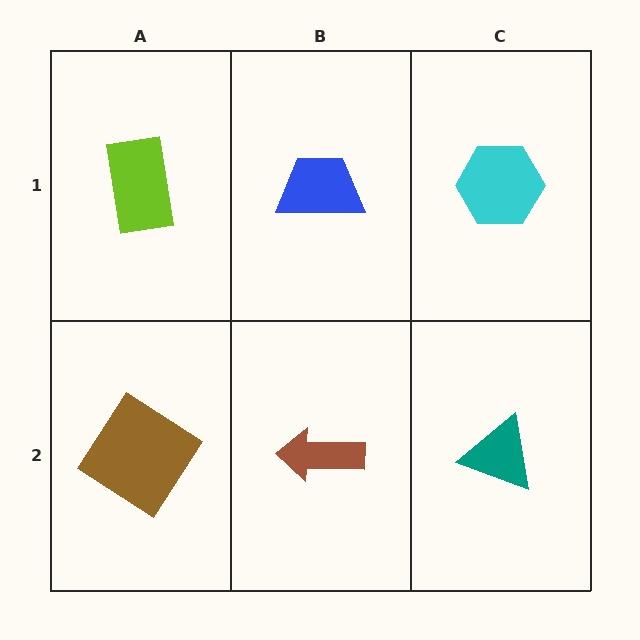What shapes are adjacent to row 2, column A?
A lime rectangle (row 1, column A), a brown arrow (row 2, column B).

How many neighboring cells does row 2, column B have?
3.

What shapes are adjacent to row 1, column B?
A brown arrow (row 2, column B), a lime rectangle (row 1, column A), a cyan hexagon (row 1, column C).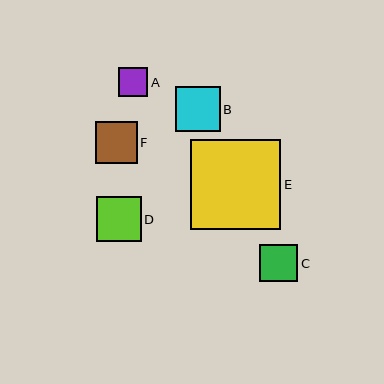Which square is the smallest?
Square A is the smallest with a size of approximately 29 pixels.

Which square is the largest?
Square E is the largest with a size of approximately 90 pixels.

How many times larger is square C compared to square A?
Square C is approximately 1.3 times the size of square A.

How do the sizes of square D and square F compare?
Square D and square F are approximately the same size.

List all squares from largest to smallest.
From largest to smallest: E, D, B, F, C, A.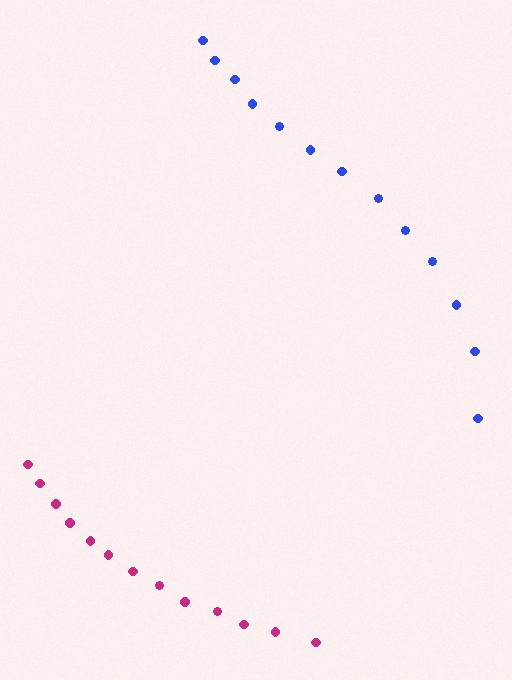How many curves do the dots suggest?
There are 2 distinct paths.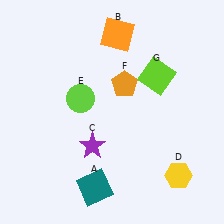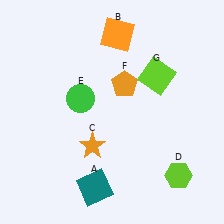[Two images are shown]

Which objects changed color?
C changed from purple to orange. D changed from yellow to lime. E changed from lime to green.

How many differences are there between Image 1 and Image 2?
There are 3 differences between the two images.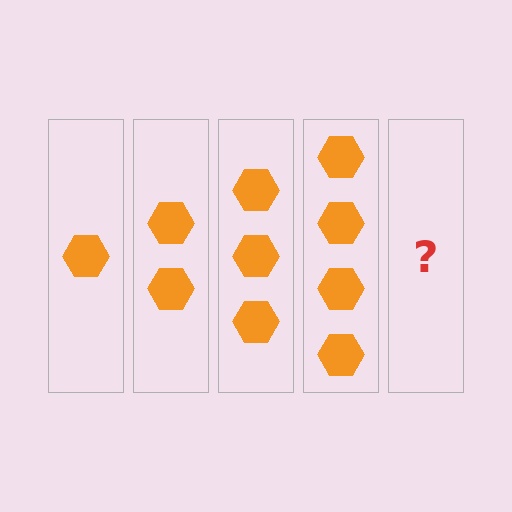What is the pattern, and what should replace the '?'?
The pattern is that each step adds one more hexagon. The '?' should be 5 hexagons.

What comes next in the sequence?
The next element should be 5 hexagons.